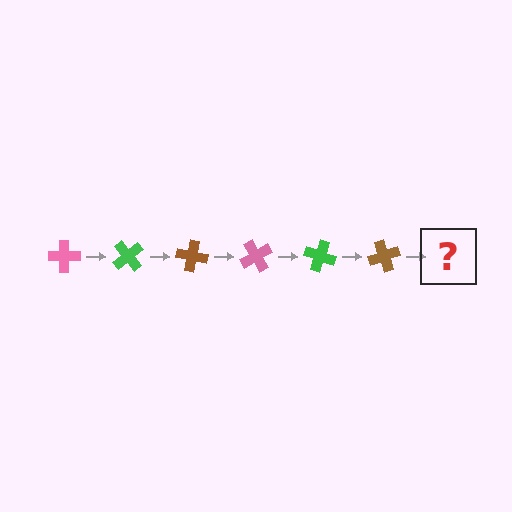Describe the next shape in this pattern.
It should be a pink cross, rotated 300 degrees from the start.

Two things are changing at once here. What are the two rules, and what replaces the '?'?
The two rules are that it rotates 50 degrees each step and the color cycles through pink, green, and brown. The '?' should be a pink cross, rotated 300 degrees from the start.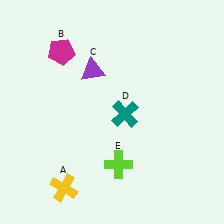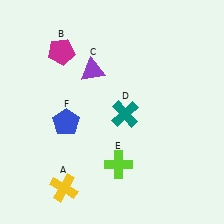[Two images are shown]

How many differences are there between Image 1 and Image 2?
There is 1 difference between the two images.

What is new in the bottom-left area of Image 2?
A blue pentagon (F) was added in the bottom-left area of Image 2.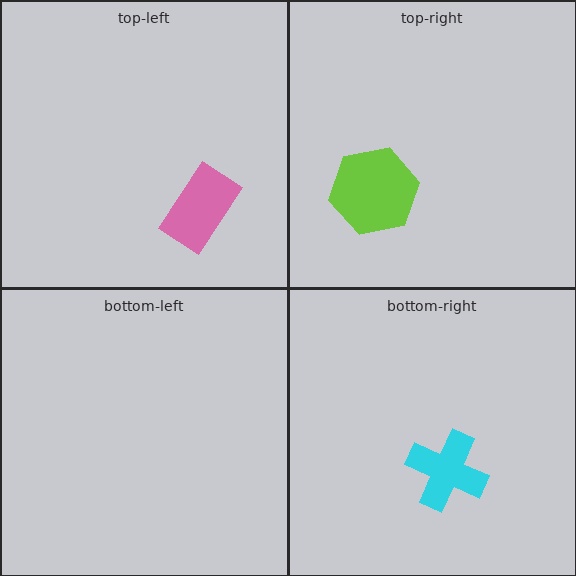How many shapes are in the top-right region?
1.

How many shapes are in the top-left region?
1.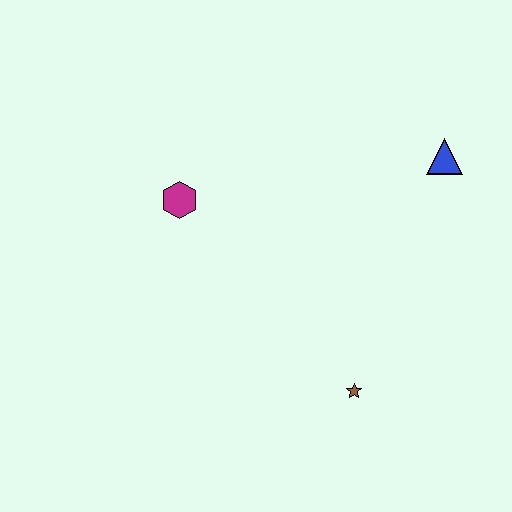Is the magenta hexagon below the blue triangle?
Yes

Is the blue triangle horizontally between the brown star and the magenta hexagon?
No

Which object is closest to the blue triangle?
The brown star is closest to the blue triangle.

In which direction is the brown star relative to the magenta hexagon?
The brown star is below the magenta hexagon.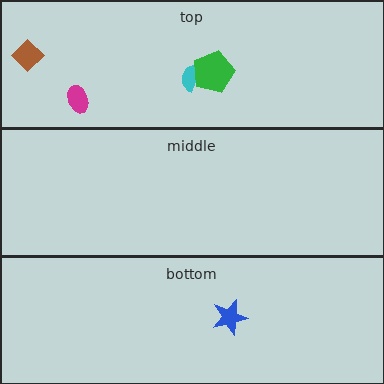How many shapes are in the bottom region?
1.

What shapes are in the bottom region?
The blue star.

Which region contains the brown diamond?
The top region.